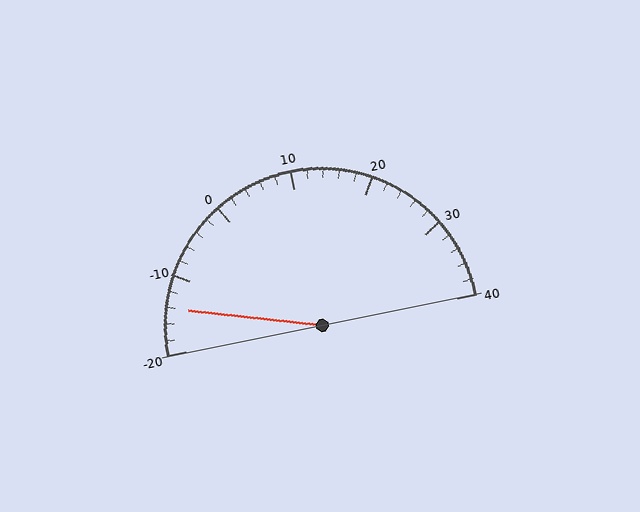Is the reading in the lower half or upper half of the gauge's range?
The reading is in the lower half of the range (-20 to 40).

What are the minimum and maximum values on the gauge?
The gauge ranges from -20 to 40.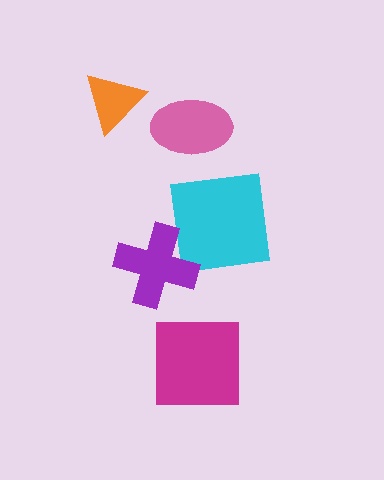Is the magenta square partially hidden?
No, no other shape covers it.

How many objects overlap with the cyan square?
1 object overlaps with the cyan square.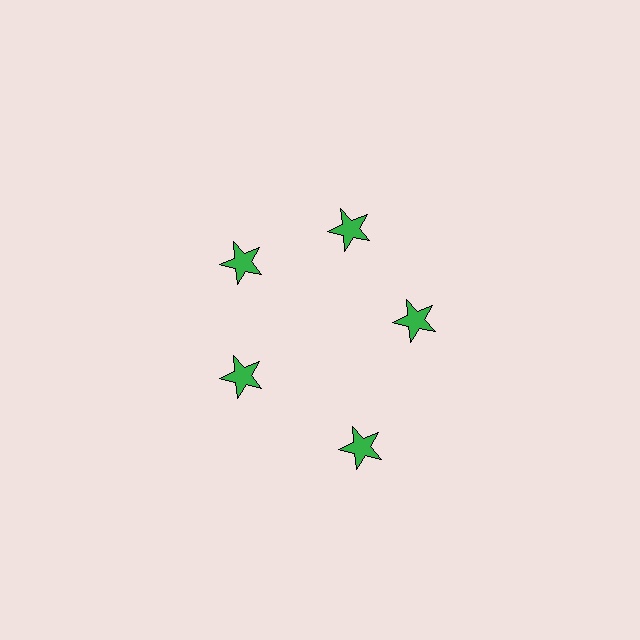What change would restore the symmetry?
The symmetry would be restored by moving it inward, back onto the ring so that all 5 stars sit at equal angles and equal distance from the center.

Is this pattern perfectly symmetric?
No. The 5 green stars are arranged in a ring, but one element near the 5 o'clock position is pushed outward from the center, breaking the 5-fold rotational symmetry.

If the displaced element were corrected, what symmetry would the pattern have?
It would have 5-fold rotational symmetry — the pattern would map onto itself every 72 degrees.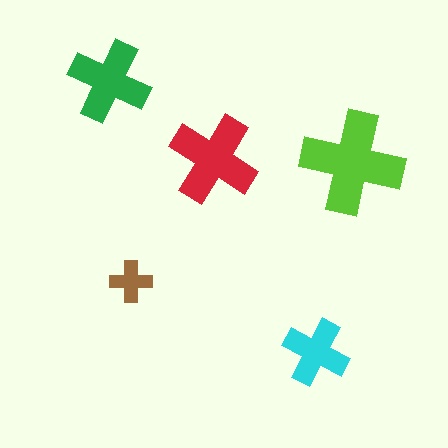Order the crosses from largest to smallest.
the lime one, the red one, the green one, the cyan one, the brown one.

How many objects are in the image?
There are 5 objects in the image.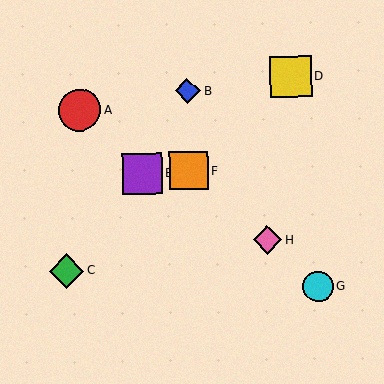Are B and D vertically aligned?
No, B is at x≈188 and D is at x≈291.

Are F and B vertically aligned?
Yes, both are at x≈189.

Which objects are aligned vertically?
Objects B, F are aligned vertically.